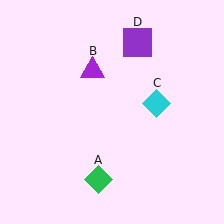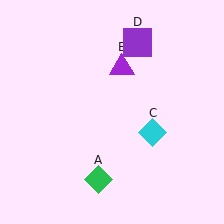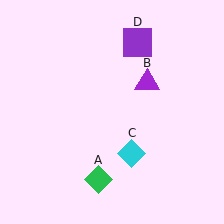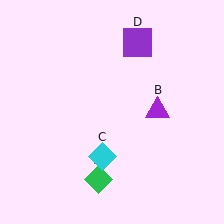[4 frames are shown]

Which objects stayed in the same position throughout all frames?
Green diamond (object A) and purple square (object D) remained stationary.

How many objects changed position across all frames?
2 objects changed position: purple triangle (object B), cyan diamond (object C).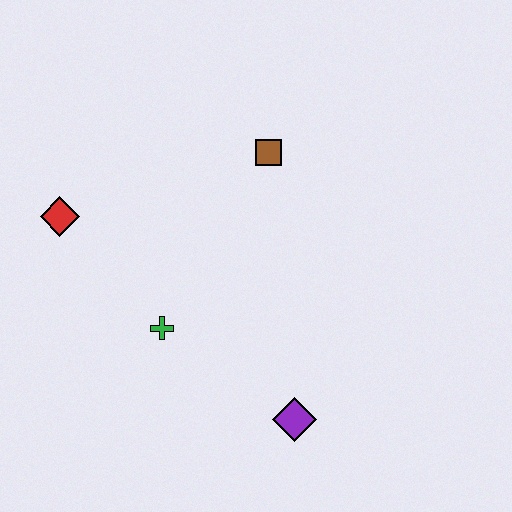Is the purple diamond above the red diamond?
No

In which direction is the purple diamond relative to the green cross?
The purple diamond is to the right of the green cross.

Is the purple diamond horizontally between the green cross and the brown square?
No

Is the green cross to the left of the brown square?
Yes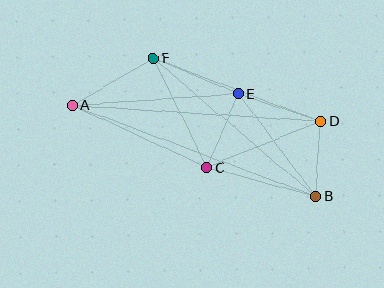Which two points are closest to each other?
Points B and D are closest to each other.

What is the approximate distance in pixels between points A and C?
The distance between A and C is approximately 148 pixels.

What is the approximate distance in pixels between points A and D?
The distance between A and D is approximately 248 pixels.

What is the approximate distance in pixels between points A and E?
The distance between A and E is approximately 166 pixels.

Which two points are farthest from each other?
Points A and B are farthest from each other.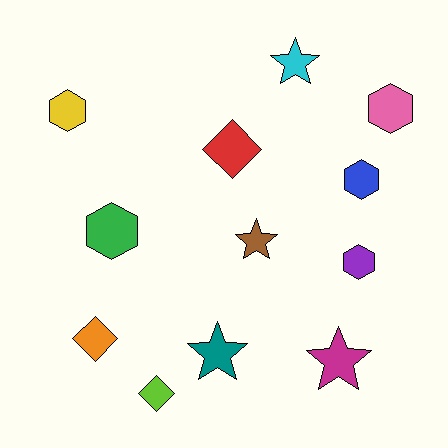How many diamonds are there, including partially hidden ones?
There are 3 diamonds.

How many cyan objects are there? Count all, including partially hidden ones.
There is 1 cyan object.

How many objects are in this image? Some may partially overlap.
There are 12 objects.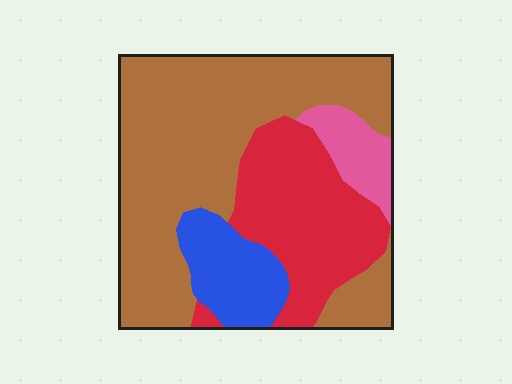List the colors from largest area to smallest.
From largest to smallest: brown, red, blue, pink.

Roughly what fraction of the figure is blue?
Blue takes up about one eighth (1/8) of the figure.